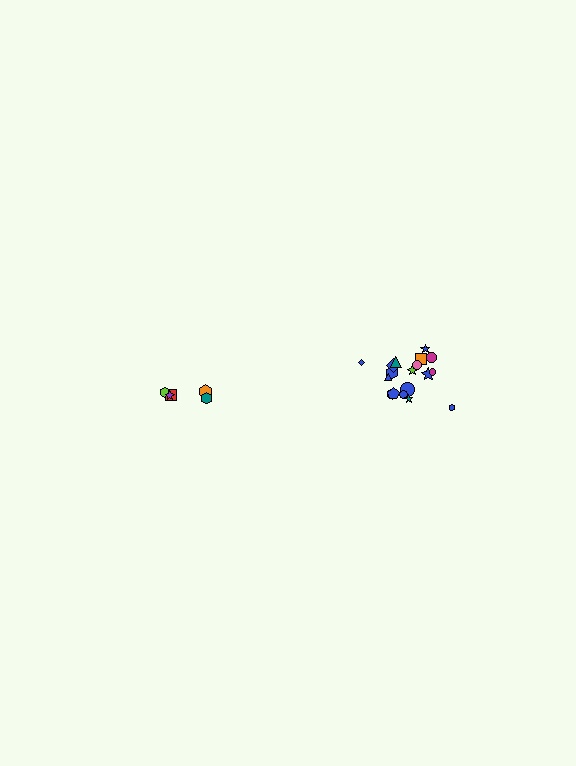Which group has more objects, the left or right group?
The right group.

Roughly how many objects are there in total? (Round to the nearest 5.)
Roughly 25 objects in total.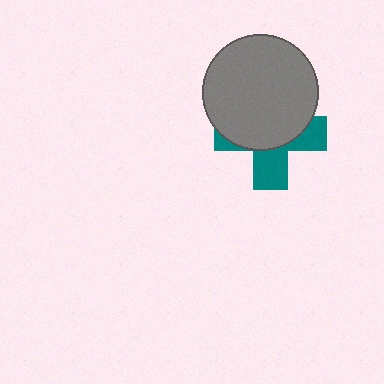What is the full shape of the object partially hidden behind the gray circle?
The partially hidden object is a teal cross.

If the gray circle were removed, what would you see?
You would see the complete teal cross.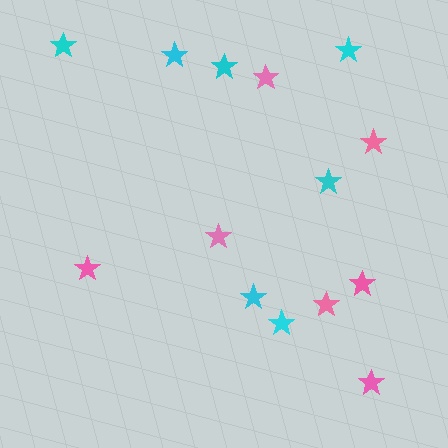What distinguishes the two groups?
There are 2 groups: one group of pink stars (7) and one group of cyan stars (7).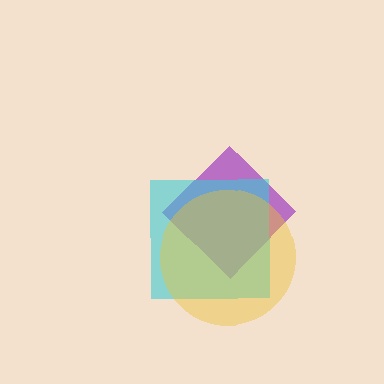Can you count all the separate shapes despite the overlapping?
Yes, there are 3 separate shapes.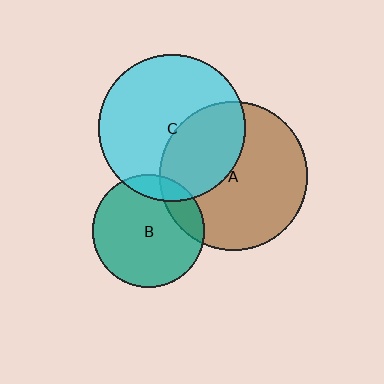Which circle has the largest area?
Circle A (brown).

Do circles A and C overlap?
Yes.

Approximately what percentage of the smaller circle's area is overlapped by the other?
Approximately 35%.